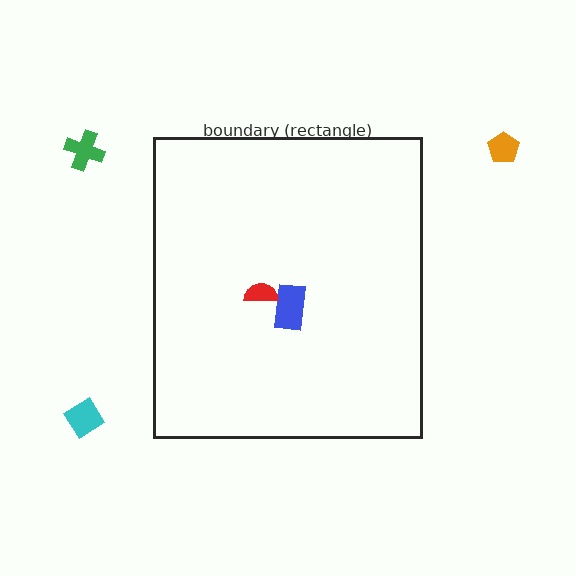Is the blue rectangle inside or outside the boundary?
Inside.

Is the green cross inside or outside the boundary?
Outside.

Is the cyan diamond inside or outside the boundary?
Outside.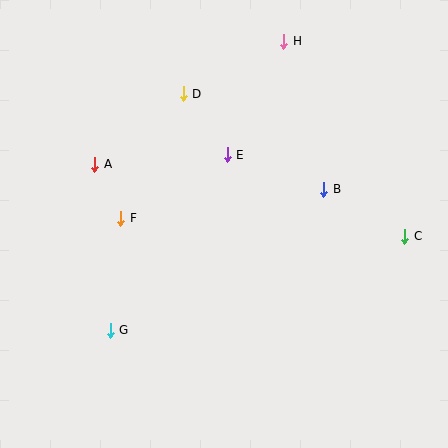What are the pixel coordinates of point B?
Point B is at (324, 189).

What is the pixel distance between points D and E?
The distance between D and E is 75 pixels.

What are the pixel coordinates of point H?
Point H is at (284, 41).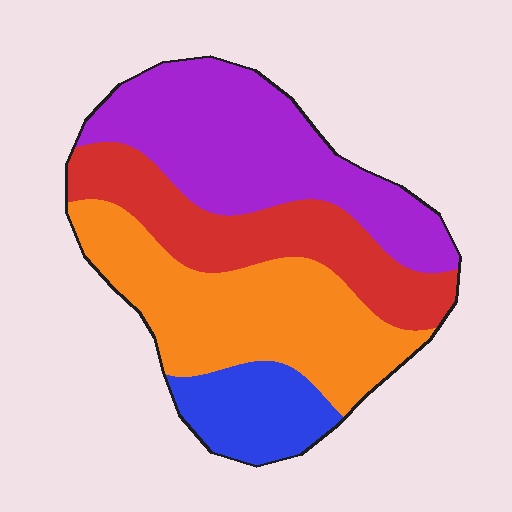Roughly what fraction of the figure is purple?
Purple covers 33% of the figure.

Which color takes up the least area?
Blue, at roughly 10%.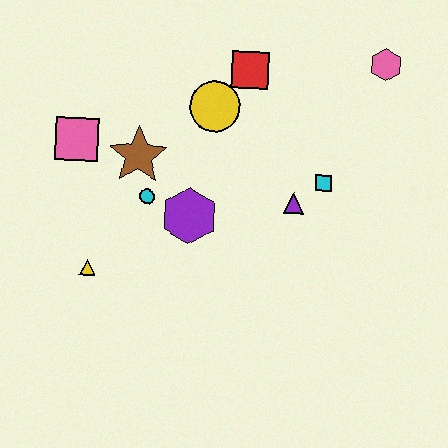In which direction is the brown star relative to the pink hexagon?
The brown star is to the left of the pink hexagon.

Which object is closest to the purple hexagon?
The cyan circle is closest to the purple hexagon.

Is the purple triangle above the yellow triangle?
Yes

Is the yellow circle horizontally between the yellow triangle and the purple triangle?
Yes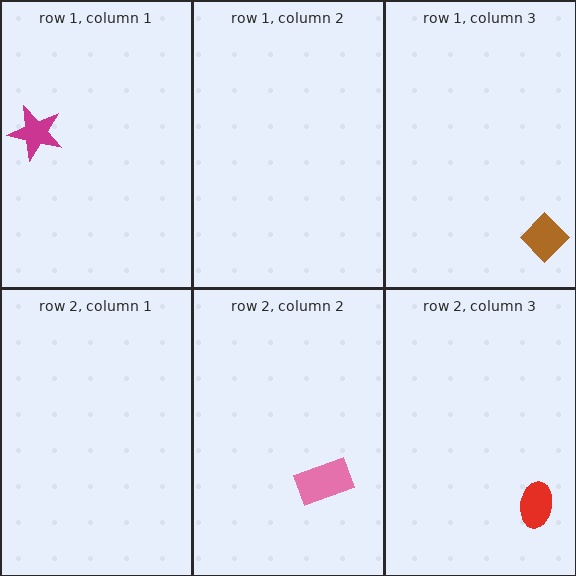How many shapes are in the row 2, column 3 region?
1.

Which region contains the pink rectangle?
The row 2, column 2 region.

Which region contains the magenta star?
The row 1, column 1 region.